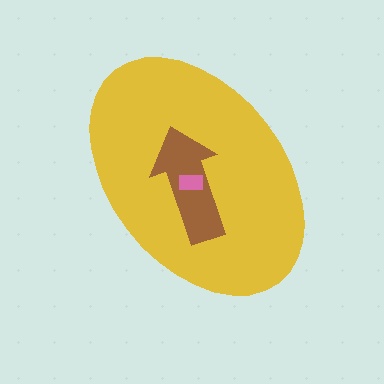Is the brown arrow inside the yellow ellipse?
Yes.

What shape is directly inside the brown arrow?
The pink rectangle.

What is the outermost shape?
The yellow ellipse.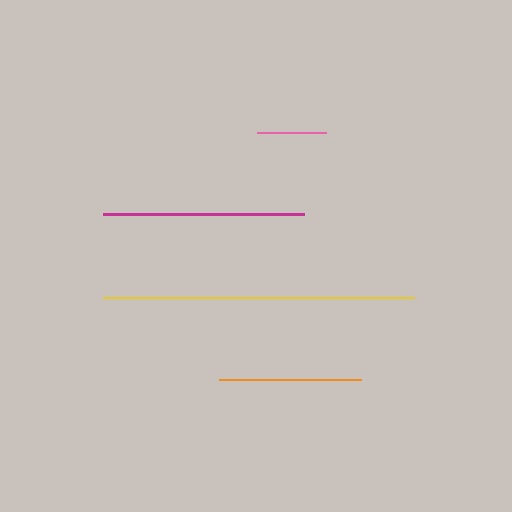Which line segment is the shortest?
The pink line is the shortest at approximately 69 pixels.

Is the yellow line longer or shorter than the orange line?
The yellow line is longer than the orange line.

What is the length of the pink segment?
The pink segment is approximately 69 pixels long.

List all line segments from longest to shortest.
From longest to shortest: yellow, magenta, orange, pink.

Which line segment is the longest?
The yellow line is the longest at approximately 311 pixels.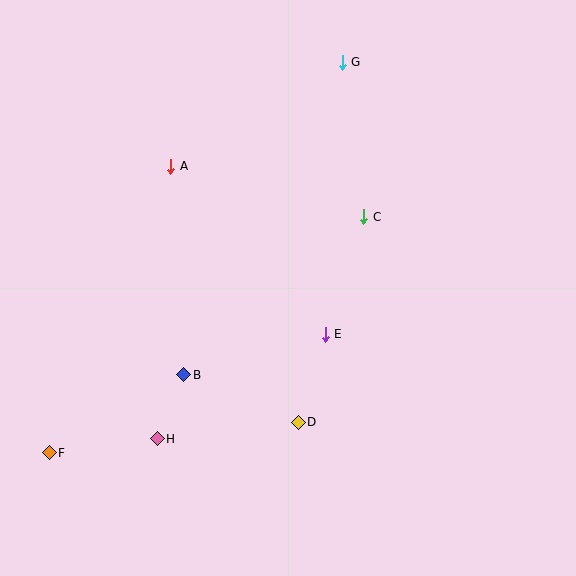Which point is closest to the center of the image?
Point E at (325, 334) is closest to the center.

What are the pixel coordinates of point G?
Point G is at (342, 62).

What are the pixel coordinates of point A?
Point A is at (171, 166).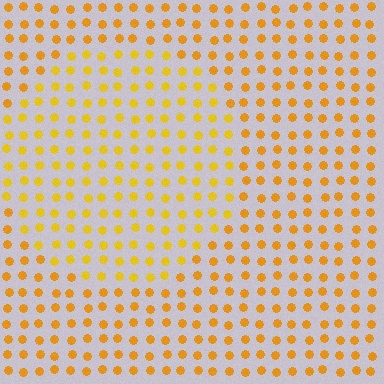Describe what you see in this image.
The image is filled with small orange elements in a uniform arrangement. A circle-shaped region is visible where the elements are tinted to a slightly different hue, forming a subtle color boundary.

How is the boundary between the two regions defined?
The boundary is defined purely by a slight shift in hue (about 15 degrees). Spacing, size, and orientation are identical on both sides.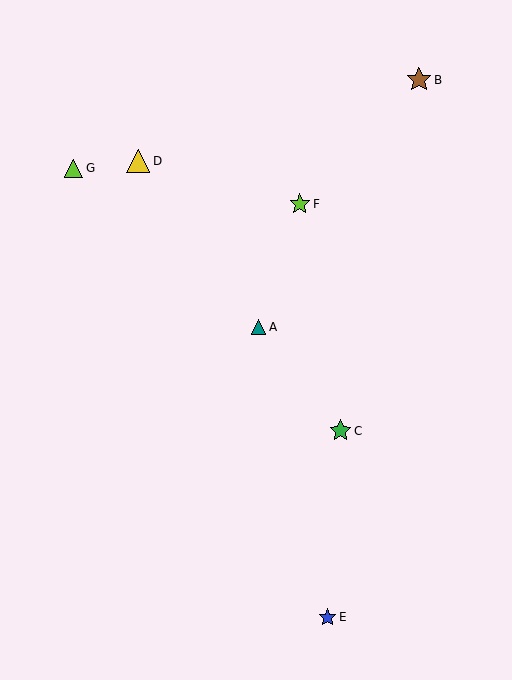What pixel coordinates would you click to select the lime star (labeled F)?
Click at (300, 204) to select the lime star F.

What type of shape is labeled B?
Shape B is a brown star.